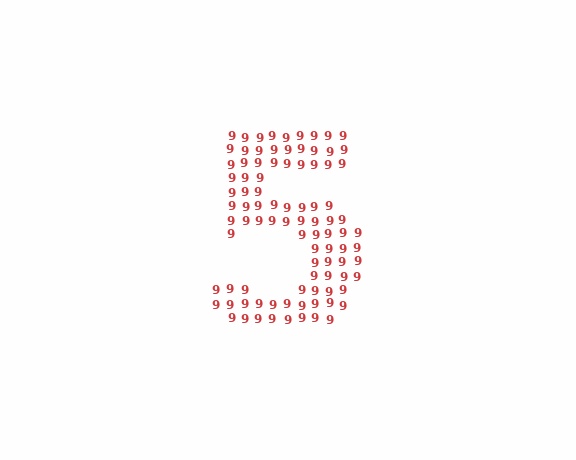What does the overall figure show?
The overall figure shows the digit 5.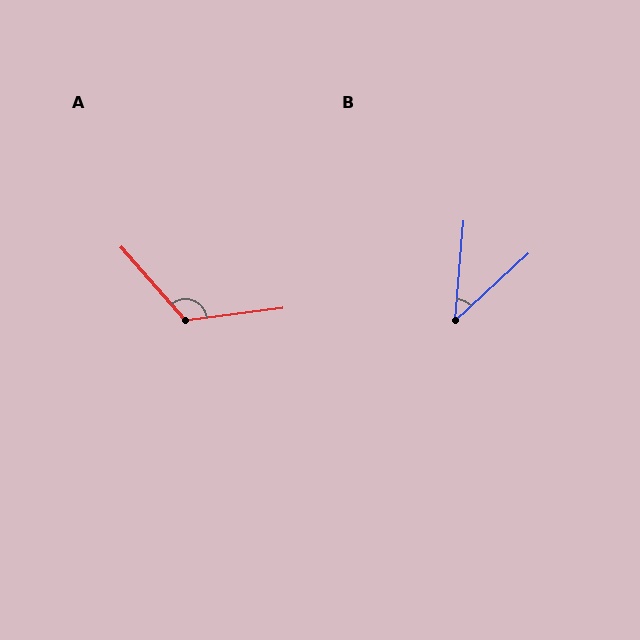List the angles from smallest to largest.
B (43°), A (124°).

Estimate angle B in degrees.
Approximately 43 degrees.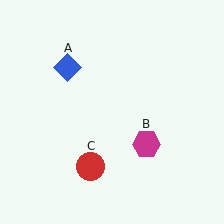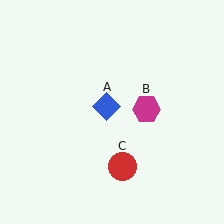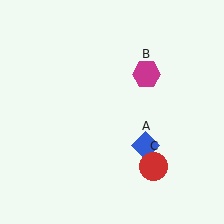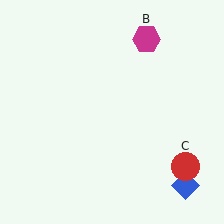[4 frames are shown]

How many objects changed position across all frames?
3 objects changed position: blue diamond (object A), magenta hexagon (object B), red circle (object C).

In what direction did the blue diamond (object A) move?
The blue diamond (object A) moved down and to the right.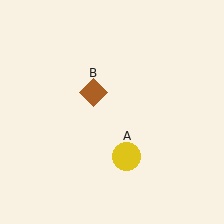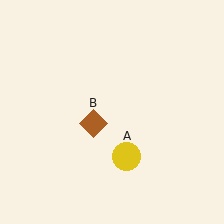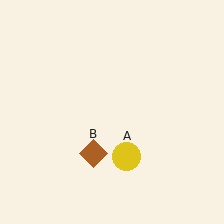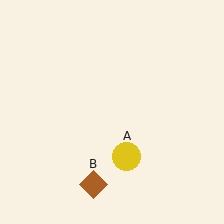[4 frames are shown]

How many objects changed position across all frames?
1 object changed position: brown diamond (object B).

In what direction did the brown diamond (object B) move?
The brown diamond (object B) moved down.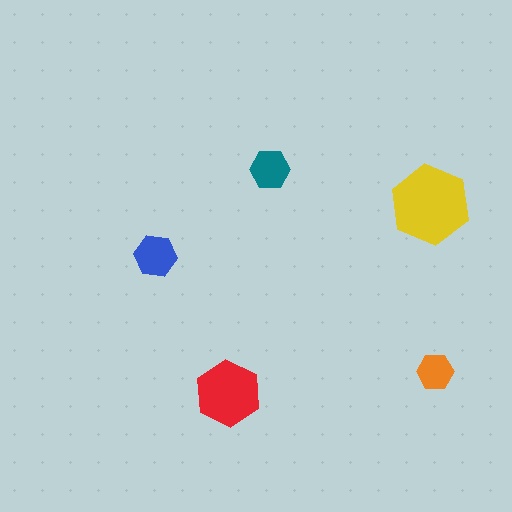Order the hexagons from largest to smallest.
the yellow one, the red one, the blue one, the teal one, the orange one.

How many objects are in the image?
There are 5 objects in the image.